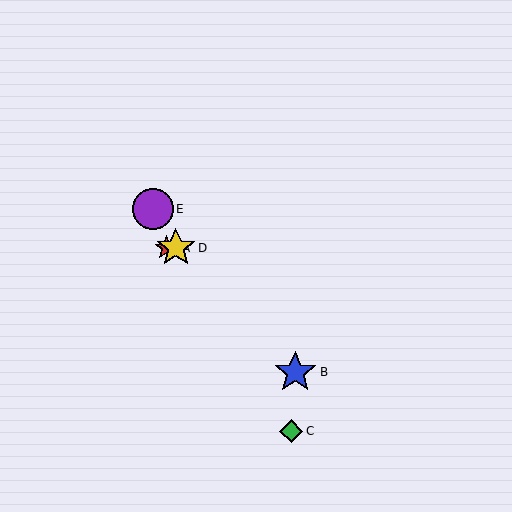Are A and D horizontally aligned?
Yes, both are at y≈248.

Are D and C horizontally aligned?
No, D is at y≈248 and C is at y≈431.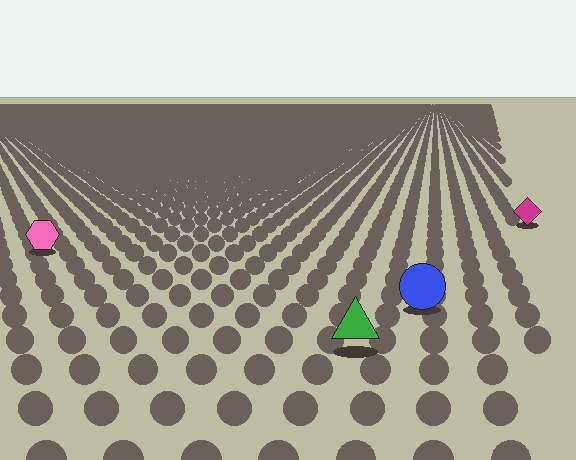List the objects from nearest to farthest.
From nearest to farthest: the green triangle, the blue circle, the pink hexagon, the magenta diamond.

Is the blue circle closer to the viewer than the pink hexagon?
Yes. The blue circle is closer — you can tell from the texture gradient: the ground texture is coarser near it.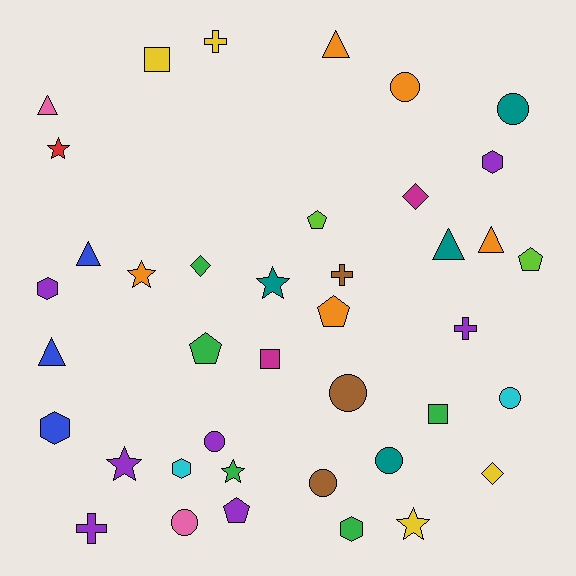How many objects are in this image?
There are 40 objects.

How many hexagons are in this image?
There are 5 hexagons.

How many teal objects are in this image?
There are 4 teal objects.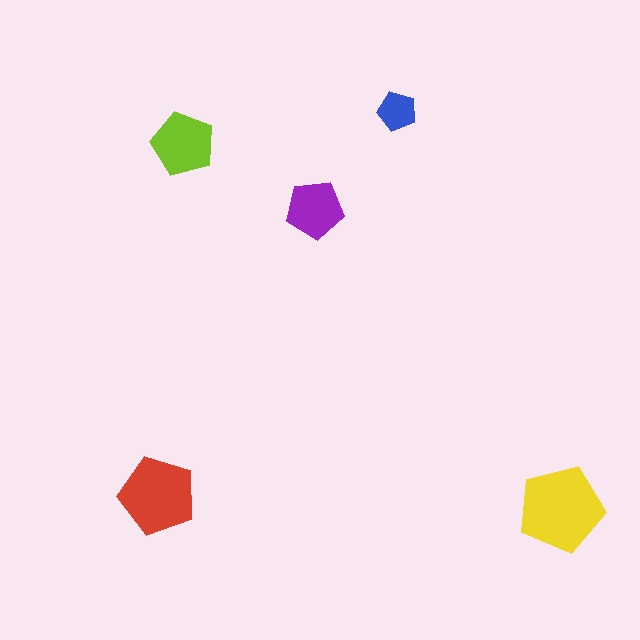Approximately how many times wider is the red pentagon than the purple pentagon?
About 1.5 times wider.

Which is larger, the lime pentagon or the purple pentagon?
The lime one.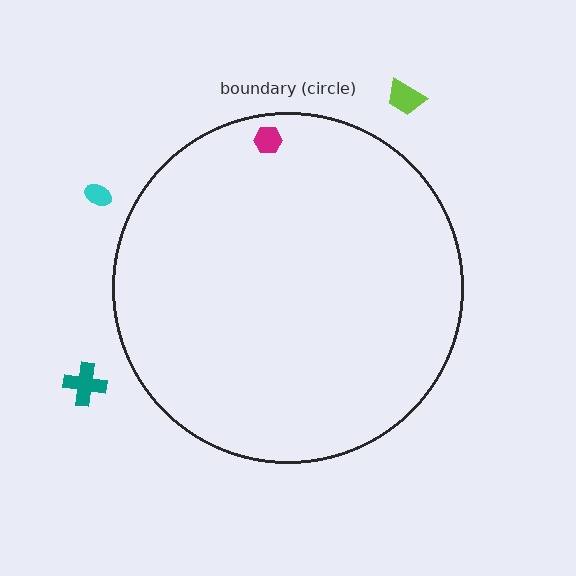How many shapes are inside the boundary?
1 inside, 3 outside.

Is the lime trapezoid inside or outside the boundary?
Outside.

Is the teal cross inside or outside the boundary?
Outside.